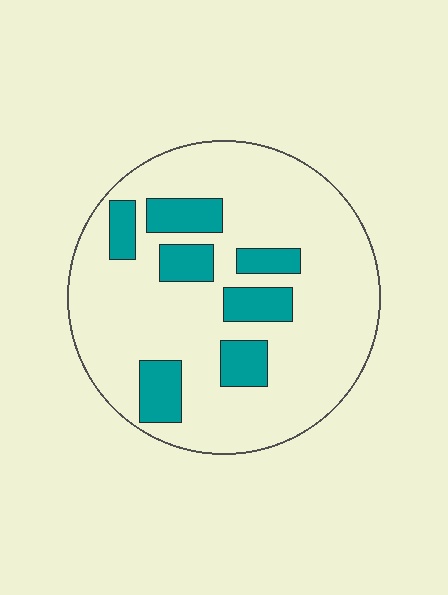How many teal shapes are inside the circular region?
7.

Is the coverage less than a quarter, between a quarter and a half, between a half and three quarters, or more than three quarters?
Less than a quarter.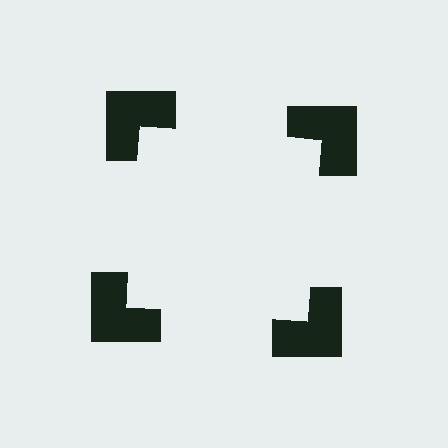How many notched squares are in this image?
There are 4 — one at each vertex of the illusory square.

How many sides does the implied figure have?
4 sides.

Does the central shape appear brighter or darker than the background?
It typically appears slightly brighter than the background, even though no actual brightness change is drawn.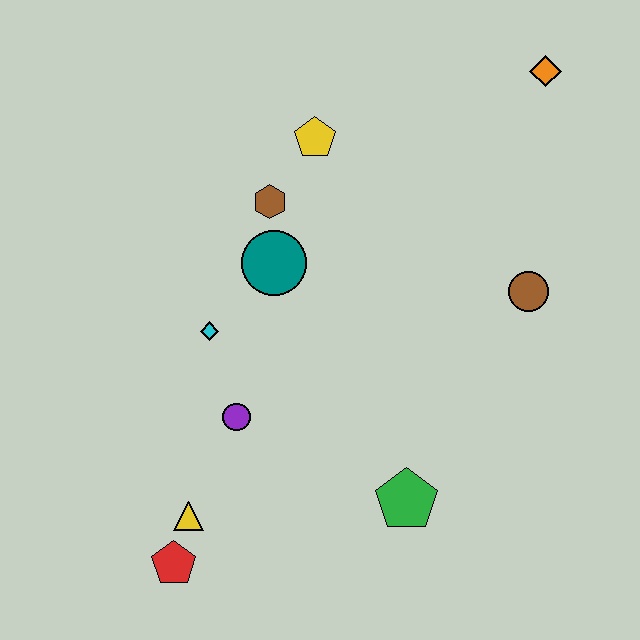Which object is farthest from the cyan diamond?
The orange diamond is farthest from the cyan diamond.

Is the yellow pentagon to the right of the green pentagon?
No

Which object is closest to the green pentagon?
The purple circle is closest to the green pentagon.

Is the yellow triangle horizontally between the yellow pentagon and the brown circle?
No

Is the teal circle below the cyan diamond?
No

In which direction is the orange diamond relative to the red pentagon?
The orange diamond is above the red pentagon.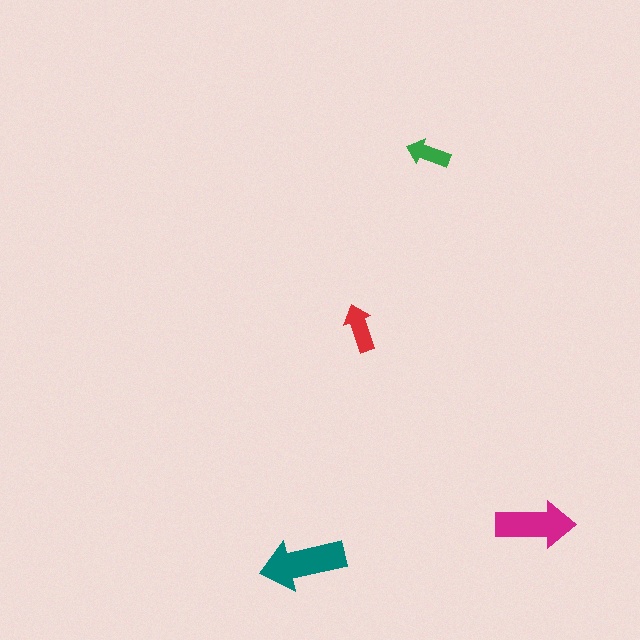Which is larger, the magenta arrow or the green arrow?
The magenta one.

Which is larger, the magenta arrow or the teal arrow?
The teal one.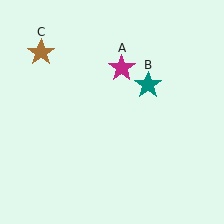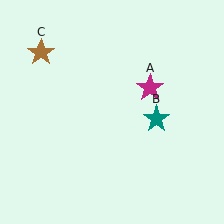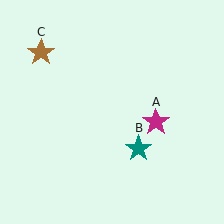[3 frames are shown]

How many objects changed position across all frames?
2 objects changed position: magenta star (object A), teal star (object B).